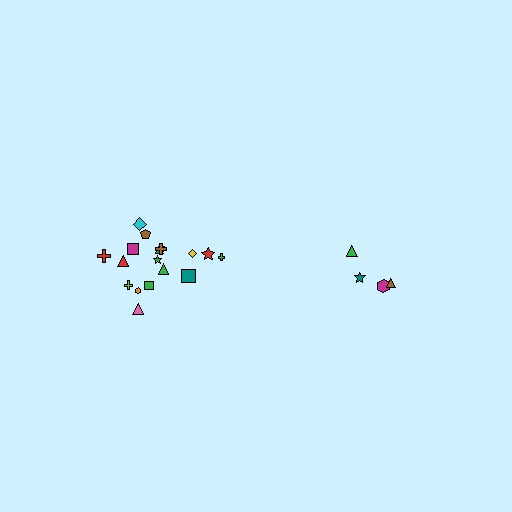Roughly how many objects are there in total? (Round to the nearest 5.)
Roughly 20 objects in total.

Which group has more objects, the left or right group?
The left group.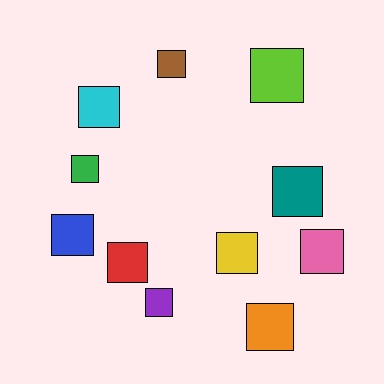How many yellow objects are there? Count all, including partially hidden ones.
There is 1 yellow object.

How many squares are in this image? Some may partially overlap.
There are 11 squares.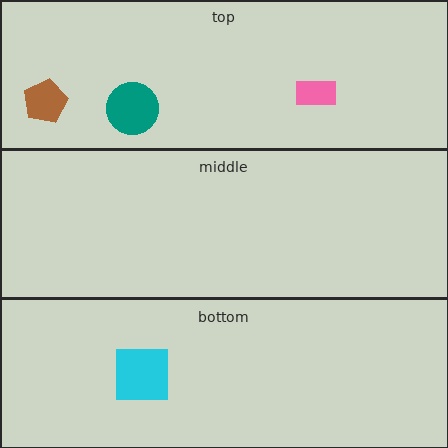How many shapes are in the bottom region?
1.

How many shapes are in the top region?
3.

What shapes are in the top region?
The pink rectangle, the teal circle, the brown pentagon.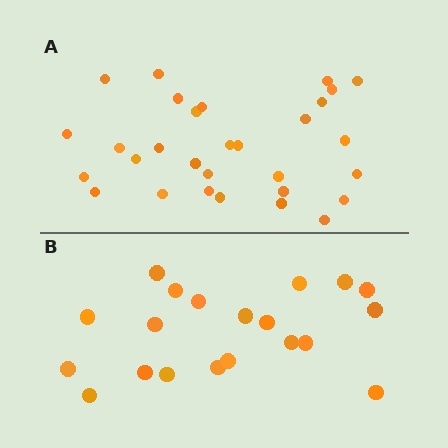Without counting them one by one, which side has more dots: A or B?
Region A (the top region) has more dots.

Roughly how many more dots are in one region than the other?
Region A has roughly 10 or so more dots than region B.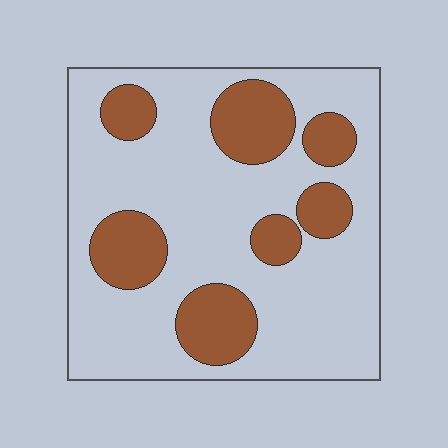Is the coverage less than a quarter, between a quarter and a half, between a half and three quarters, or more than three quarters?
Between a quarter and a half.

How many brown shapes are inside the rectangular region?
7.